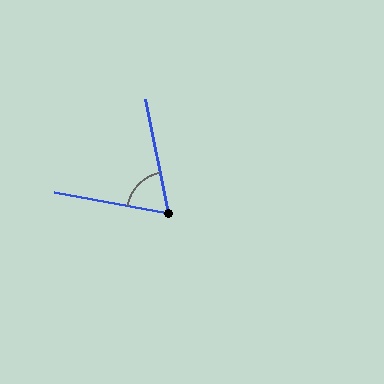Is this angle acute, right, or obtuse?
It is acute.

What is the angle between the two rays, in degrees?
Approximately 68 degrees.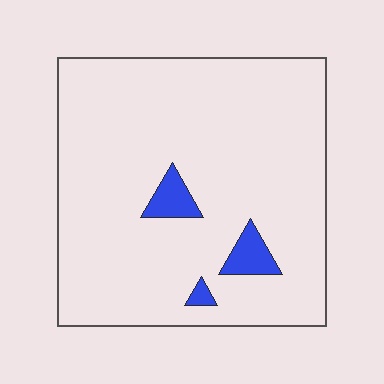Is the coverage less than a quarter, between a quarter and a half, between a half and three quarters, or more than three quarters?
Less than a quarter.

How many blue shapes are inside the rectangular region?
3.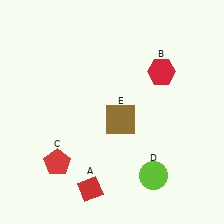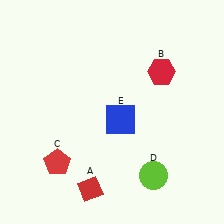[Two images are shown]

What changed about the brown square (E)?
In Image 1, E is brown. In Image 2, it changed to blue.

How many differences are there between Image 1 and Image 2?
There is 1 difference between the two images.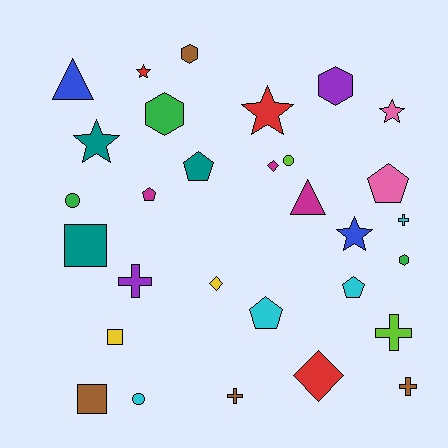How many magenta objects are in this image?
There are 3 magenta objects.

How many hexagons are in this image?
There are 4 hexagons.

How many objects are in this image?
There are 30 objects.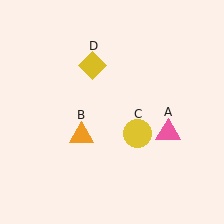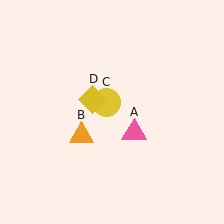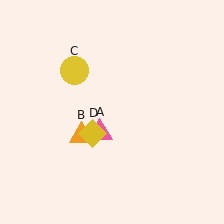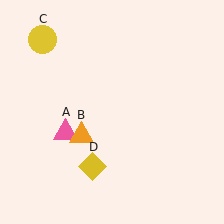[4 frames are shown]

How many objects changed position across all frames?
3 objects changed position: pink triangle (object A), yellow circle (object C), yellow diamond (object D).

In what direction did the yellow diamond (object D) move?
The yellow diamond (object D) moved down.